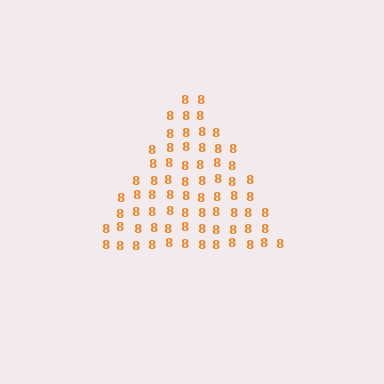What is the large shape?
The large shape is a triangle.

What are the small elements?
The small elements are digit 8's.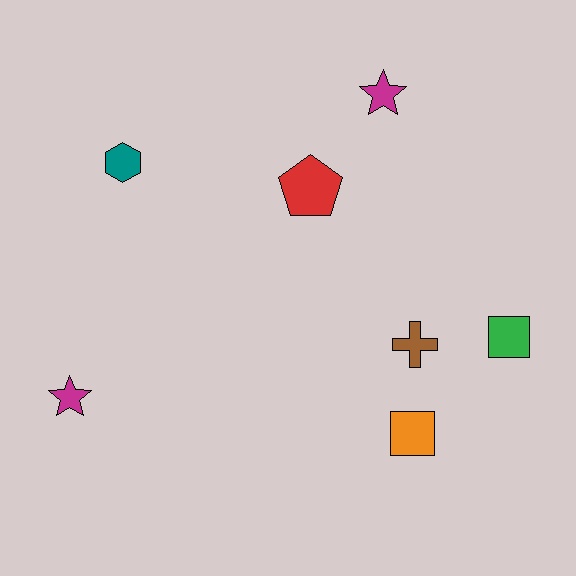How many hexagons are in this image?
There is 1 hexagon.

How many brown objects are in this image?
There is 1 brown object.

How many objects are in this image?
There are 7 objects.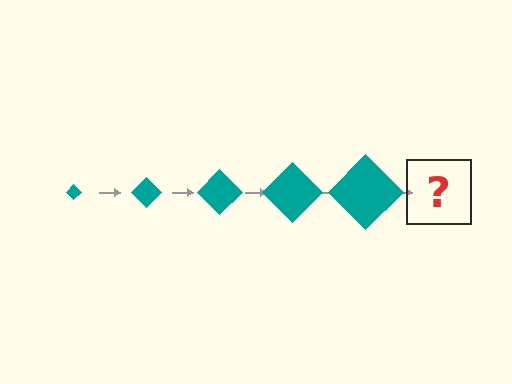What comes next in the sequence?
The next element should be a teal diamond, larger than the previous one.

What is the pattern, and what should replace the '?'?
The pattern is that the diamond gets progressively larger each step. The '?' should be a teal diamond, larger than the previous one.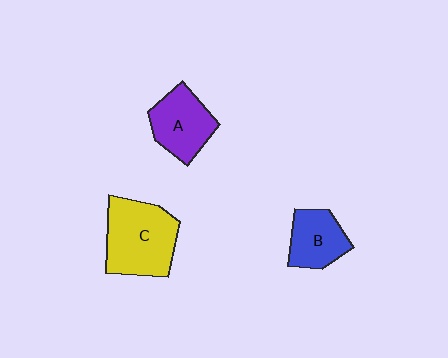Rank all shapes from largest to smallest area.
From largest to smallest: C (yellow), A (purple), B (blue).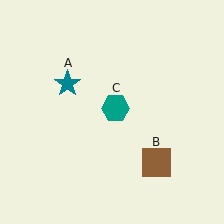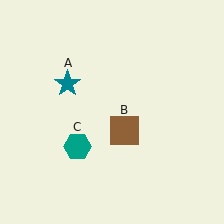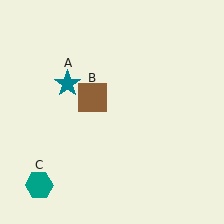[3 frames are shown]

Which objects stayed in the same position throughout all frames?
Teal star (object A) remained stationary.